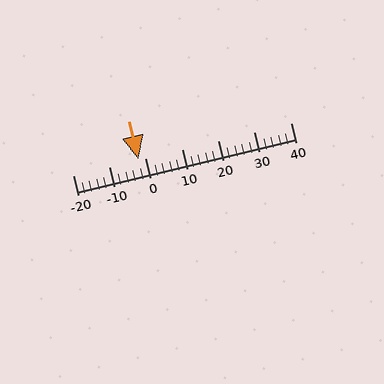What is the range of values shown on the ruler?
The ruler shows values from -20 to 40.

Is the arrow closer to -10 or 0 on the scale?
The arrow is closer to 0.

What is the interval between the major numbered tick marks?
The major tick marks are spaced 10 units apart.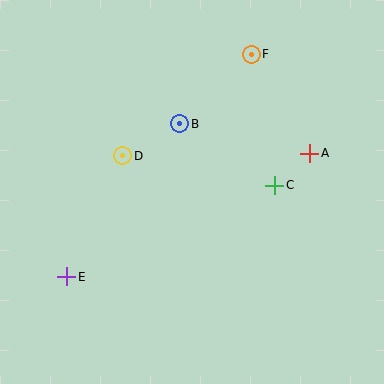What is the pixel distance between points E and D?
The distance between E and D is 134 pixels.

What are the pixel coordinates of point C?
Point C is at (275, 185).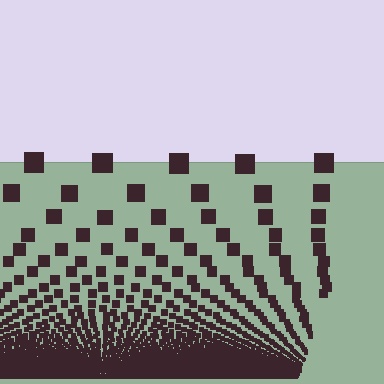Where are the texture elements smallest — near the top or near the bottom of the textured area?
Near the bottom.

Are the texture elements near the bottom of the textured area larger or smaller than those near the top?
Smaller. The gradient is inverted — elements near the bottom are smaller and denser.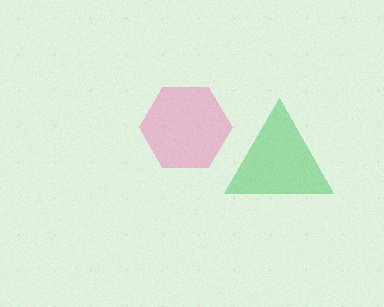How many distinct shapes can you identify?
There are 2 distinct shapes: a pink hexagon, a green triangle.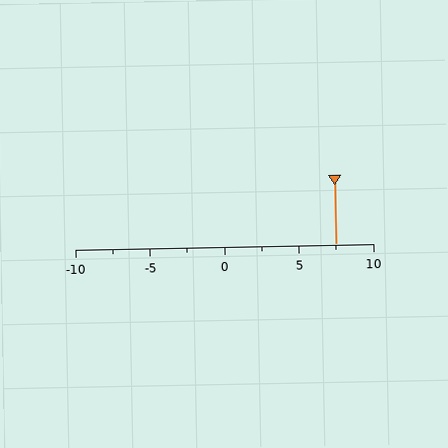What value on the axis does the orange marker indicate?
The marker indicates approximately 7.5.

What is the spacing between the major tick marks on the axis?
The major ticks are spaced 5 apart.